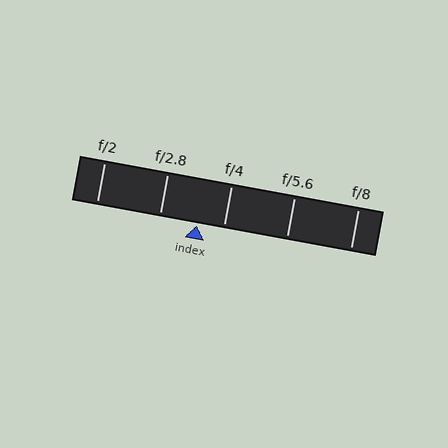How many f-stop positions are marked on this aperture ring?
There are 5 f-stop positions marked.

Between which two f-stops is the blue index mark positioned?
The index mark is between f/2.8 and f/4.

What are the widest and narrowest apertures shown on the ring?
The widest aperture shown is f/2 and the narrowest is f/8.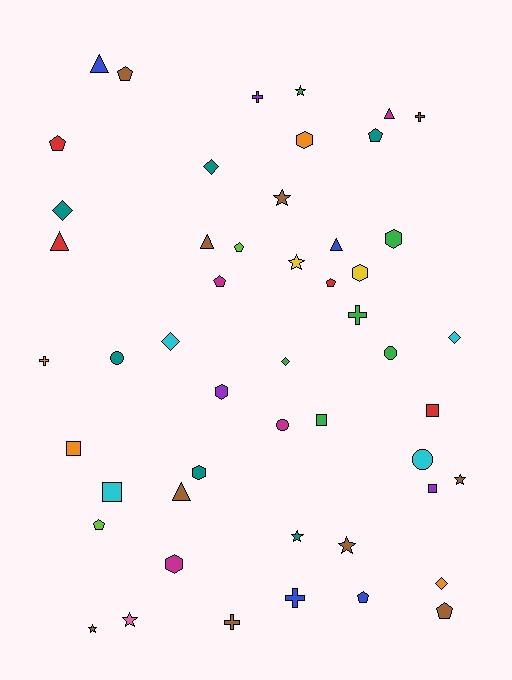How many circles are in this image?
There are 4 circles.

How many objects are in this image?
There are 50 objects.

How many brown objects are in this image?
There are 10 brown objects.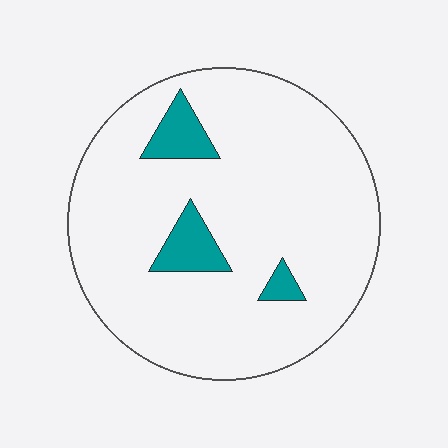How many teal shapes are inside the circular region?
3.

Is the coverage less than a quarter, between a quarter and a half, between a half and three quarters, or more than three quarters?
Less than a quarter.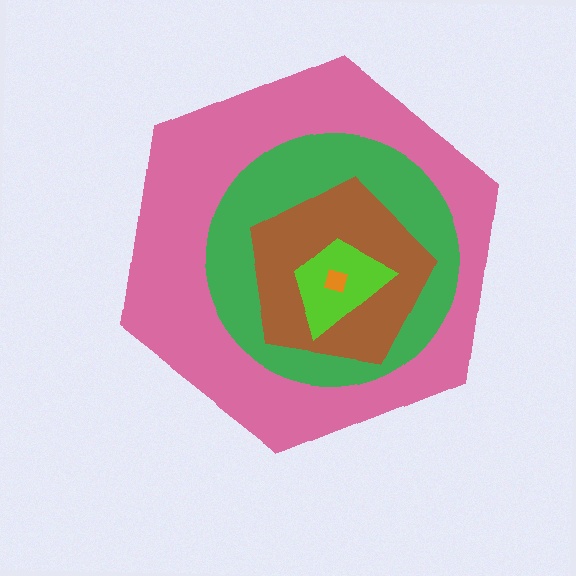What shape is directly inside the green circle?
The brown pentagon.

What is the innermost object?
The orange square.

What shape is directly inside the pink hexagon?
The green circle.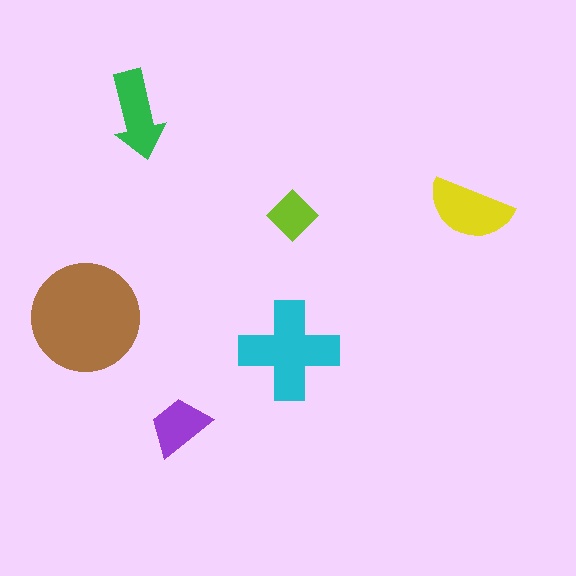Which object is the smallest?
The lime diamond.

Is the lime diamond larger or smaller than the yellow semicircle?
Smaller.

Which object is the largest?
The brown circle.